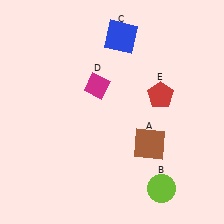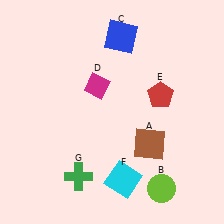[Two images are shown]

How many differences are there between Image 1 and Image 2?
There are 2 differences between the two images.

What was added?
A cyan square (F), a green cross (G) were added in Image 2.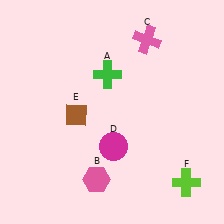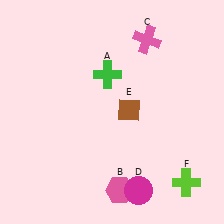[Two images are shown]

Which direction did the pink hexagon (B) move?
The pink hexagon (B) moved right.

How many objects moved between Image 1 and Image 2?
3 objects moved between the two images.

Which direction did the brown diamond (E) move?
The brown diamond (E) moved right.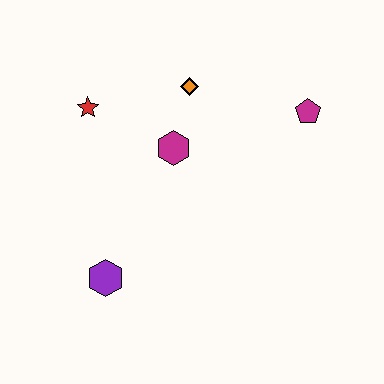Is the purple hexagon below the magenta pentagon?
Yes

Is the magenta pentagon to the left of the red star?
No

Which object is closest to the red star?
The magenta hexagon is closest to the red star.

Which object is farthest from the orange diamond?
The purple hexagon is farthest from the orange diamond.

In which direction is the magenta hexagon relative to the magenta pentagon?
The magenta hexagon is to the left of the magenta pentagon.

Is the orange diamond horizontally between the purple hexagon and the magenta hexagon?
No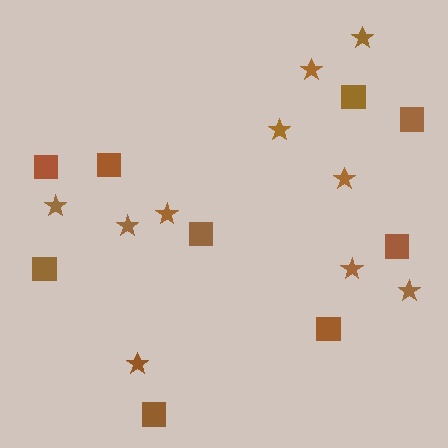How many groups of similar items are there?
There are 2 groups: one group of stars (10) and one group of squares (9).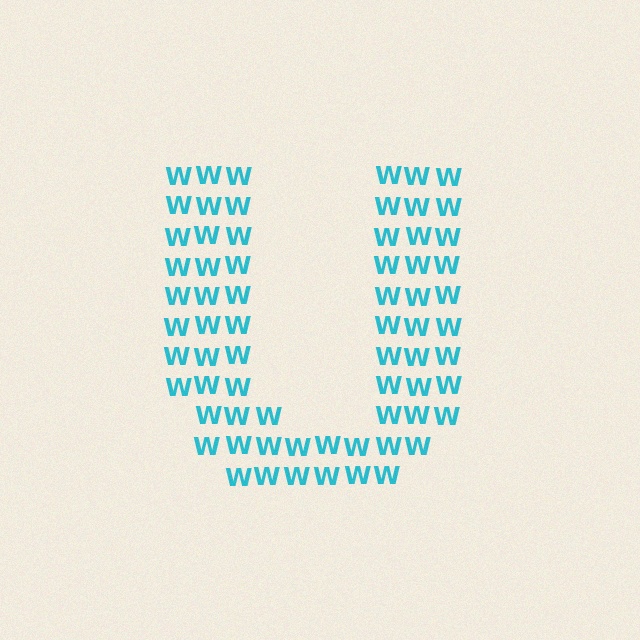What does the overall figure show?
The overall figure shows the letter U.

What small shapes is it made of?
It is made of small letter W's.